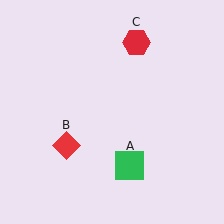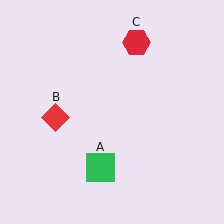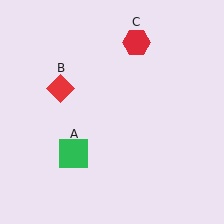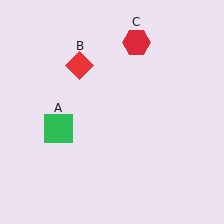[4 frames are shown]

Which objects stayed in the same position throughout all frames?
Red hexagon (object C) remained stationary.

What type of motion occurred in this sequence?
The green square (object A), red diamond (object B) rotated clockwise around the center of the scene.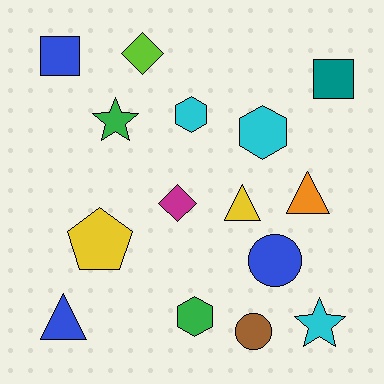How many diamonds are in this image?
There are 2 diamonds.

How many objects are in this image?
There are 15 objects.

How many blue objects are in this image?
There are 3 blue objects.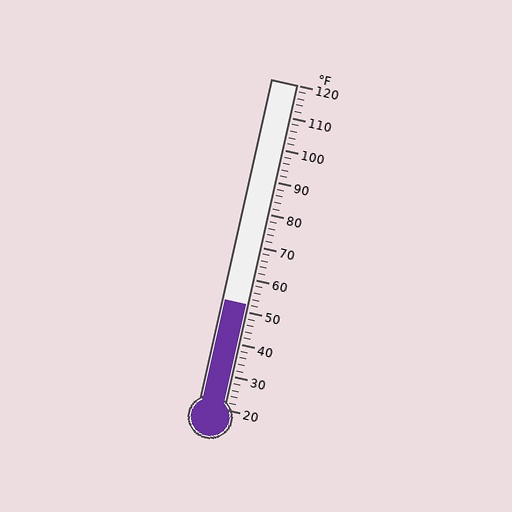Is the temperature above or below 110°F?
The temperature is below 110°F.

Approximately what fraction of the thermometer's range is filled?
The thermometer is filled to approximately 30% of its range.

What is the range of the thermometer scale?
The thermometer scale ranges from 20°F to 120°F.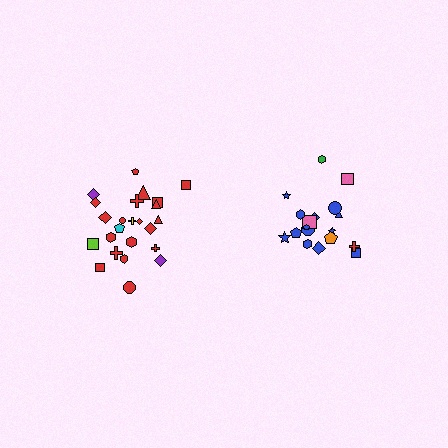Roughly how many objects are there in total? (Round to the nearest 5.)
Roughly 45 objects in total.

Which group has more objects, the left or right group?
The left group.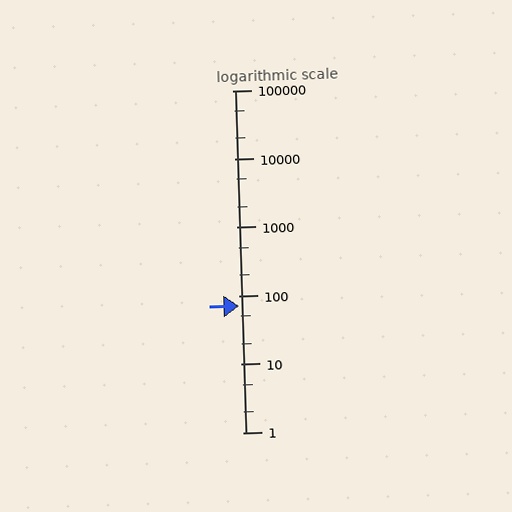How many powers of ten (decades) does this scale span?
The scale spans 5 decades, from 1 to 100000.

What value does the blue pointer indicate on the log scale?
The pointer indicates approximately 71.